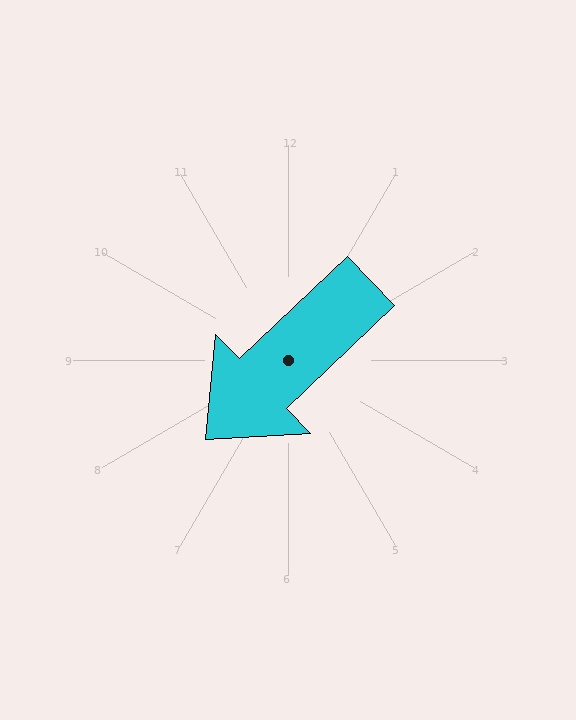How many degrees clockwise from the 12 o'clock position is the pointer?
Approximately 226 degrees.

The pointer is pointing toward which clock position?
Roughly 8 o'clock.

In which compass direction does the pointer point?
Southwest.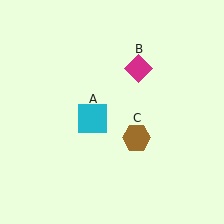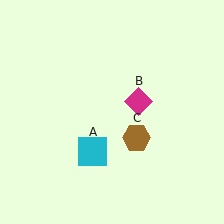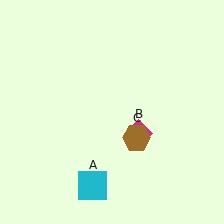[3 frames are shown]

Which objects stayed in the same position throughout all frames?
Brown hexagon (object C) remained stationary.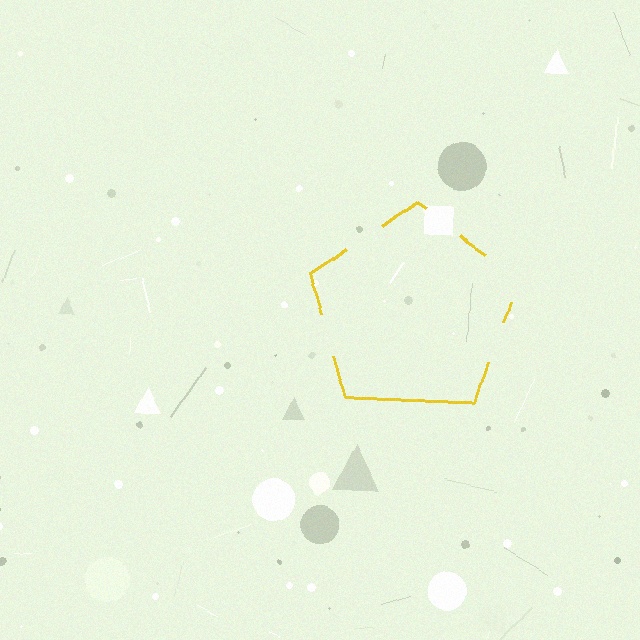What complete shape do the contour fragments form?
The contour fragments form a pentagon.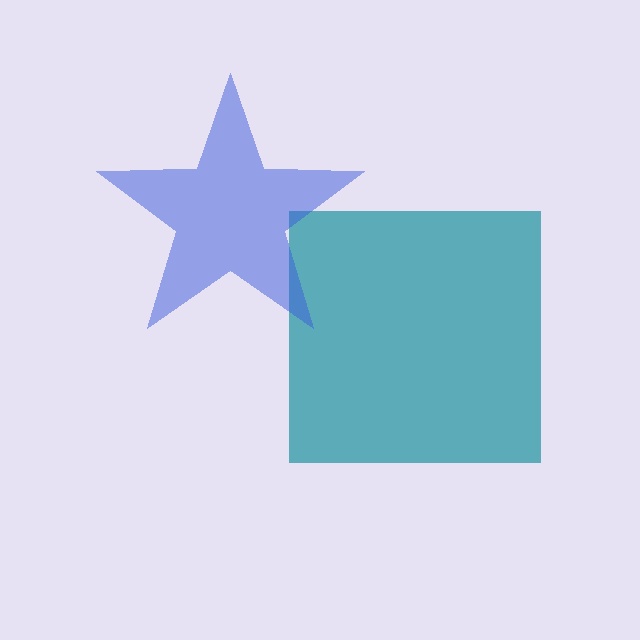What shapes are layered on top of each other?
The layered shapes are: a teal square, a blue star.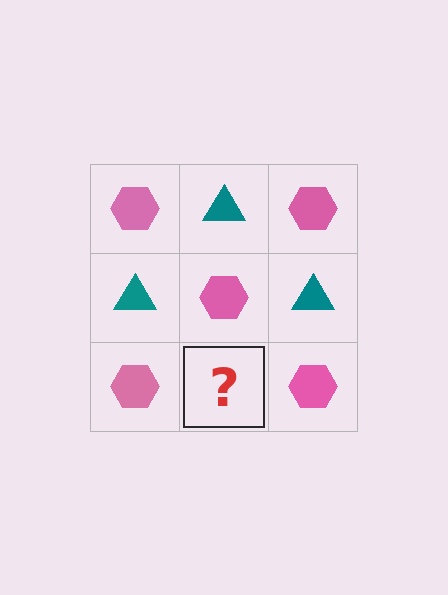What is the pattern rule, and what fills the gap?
The rule is that it alternates pink hexagon and teal triangle in a checkerboard pattern. The gap should be filled with a teal triangle.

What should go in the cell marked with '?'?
The missing cell should contain a teal triangle.